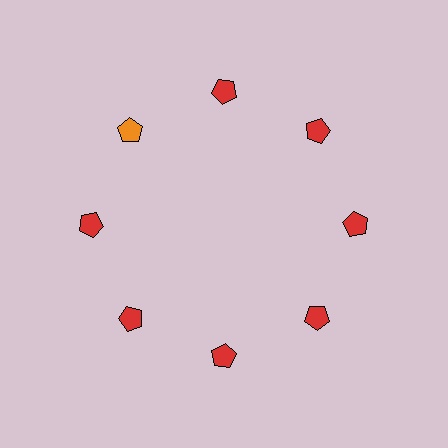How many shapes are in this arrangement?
There are 8 shapes arranged in a ring pattern.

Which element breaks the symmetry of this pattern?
The orange pentagon at roughly the 10 o'clock position breaks the symmetry. All other shapes are red pentagons.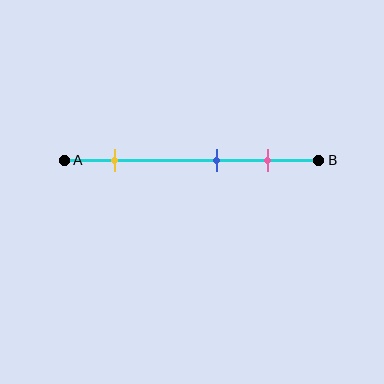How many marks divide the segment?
There are 3 marks dividing the segment.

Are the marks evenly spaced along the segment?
No, the marks are not evenly spaced.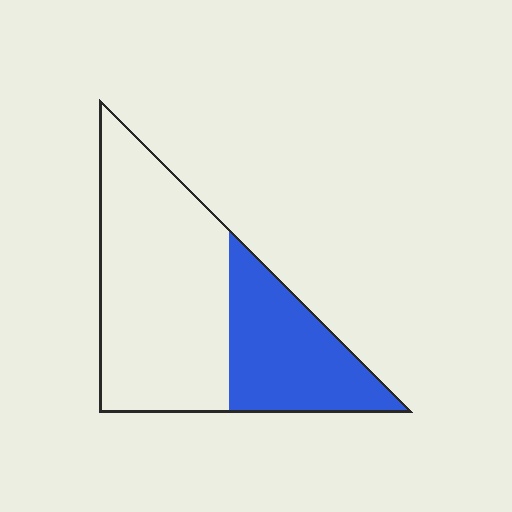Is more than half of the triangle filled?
No.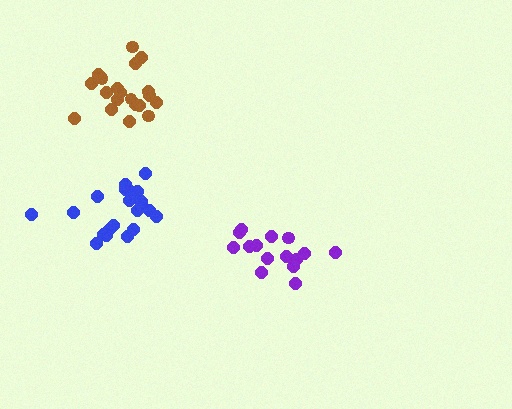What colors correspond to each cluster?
The clusters are colored: blue, purple, brown.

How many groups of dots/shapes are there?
There are 3 groups.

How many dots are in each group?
Group 1: 21 dots, Group 2: 15 dots, Group 3: 20 dots (56 total).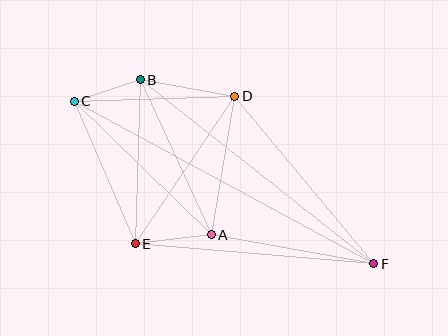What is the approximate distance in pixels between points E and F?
The distance between E and F is approximately 239 pixels.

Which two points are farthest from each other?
Points C and F are farthest from each other.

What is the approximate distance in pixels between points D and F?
The distance between D and F is approximately 217 pixels.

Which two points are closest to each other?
Points B and C are closest to each other.